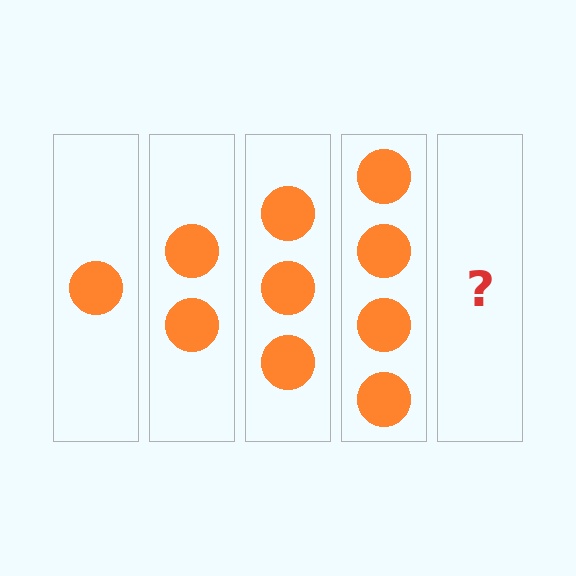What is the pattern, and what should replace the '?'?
The pattern is that each step adds one more circle. The '?' should be 5 circles.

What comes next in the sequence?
The next element should be 5 circles.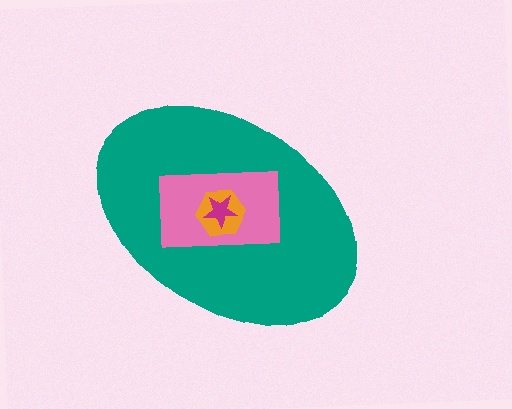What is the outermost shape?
The teal ellipse.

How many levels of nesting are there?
4.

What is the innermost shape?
The magenta star.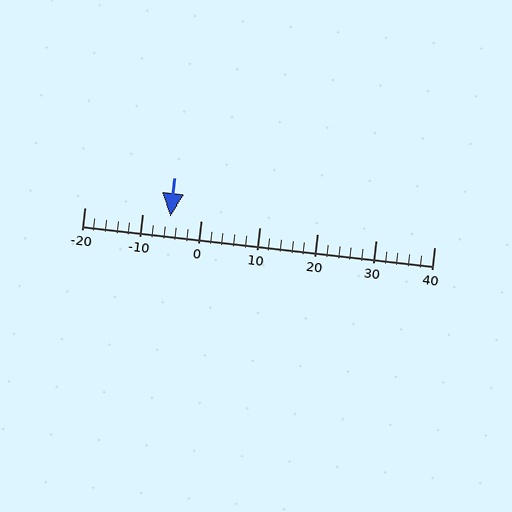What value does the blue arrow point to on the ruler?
The blue arrow points to approximately -5.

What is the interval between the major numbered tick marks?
The major tick marks are spaced 10 units apart.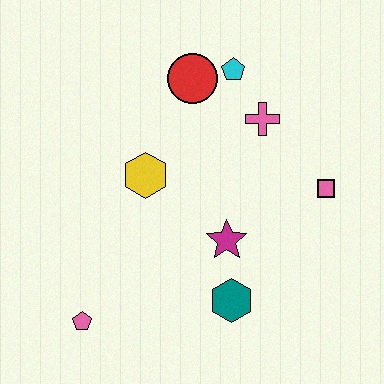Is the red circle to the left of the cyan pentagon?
Yes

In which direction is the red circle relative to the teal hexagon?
The red circle is above the teal hexagon.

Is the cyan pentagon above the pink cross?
Yes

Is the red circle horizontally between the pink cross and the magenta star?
No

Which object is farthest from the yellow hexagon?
The pink square is farthest from the yellow hexagon.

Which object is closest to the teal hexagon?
The magenta star is closest to the teal hexagon.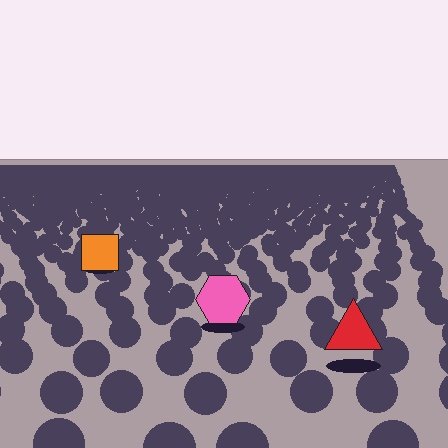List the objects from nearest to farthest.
From nearest to farthest: the red triangle, the pink hexagon, the orange square.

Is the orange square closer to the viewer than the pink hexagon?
No. The pink hexagon is closer — you can tell from the texture gradient: the ground texture is coarser near it.